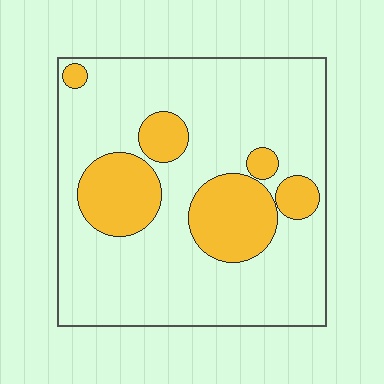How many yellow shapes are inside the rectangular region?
6.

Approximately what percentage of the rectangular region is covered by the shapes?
Approximately 25%.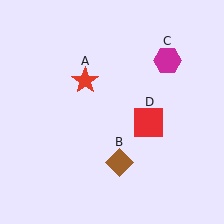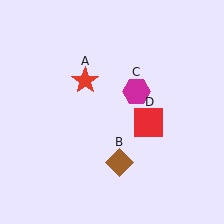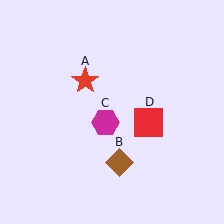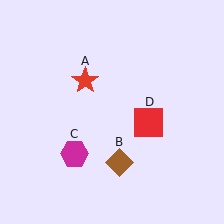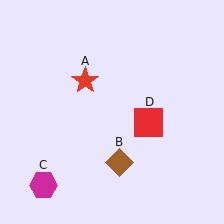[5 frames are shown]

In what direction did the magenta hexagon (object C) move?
The magenta hexagon (object C) moved down and to the left.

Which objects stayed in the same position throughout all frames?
Red star (object A) and brown diamond (object B) and red square (object D) remained stationary.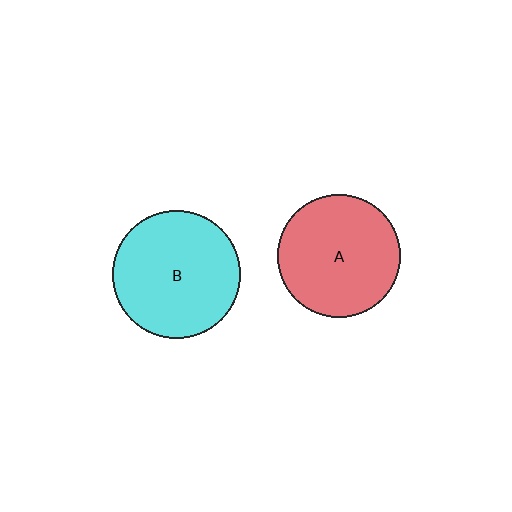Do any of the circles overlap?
No, none of the circles overlap.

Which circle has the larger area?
Circle B (cyan).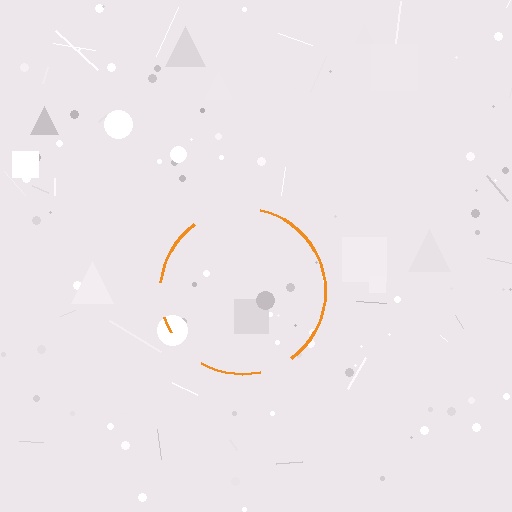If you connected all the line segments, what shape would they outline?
They would outline a circle.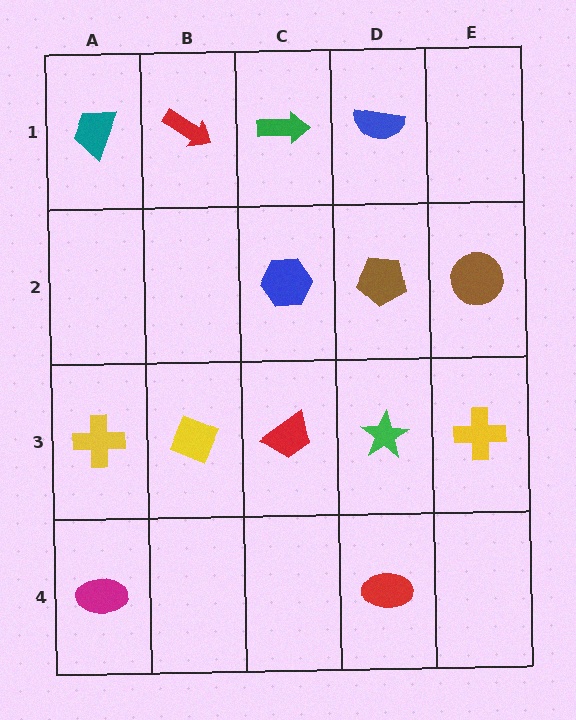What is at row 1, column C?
A green arrow.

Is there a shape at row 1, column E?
No, that cell is empty.